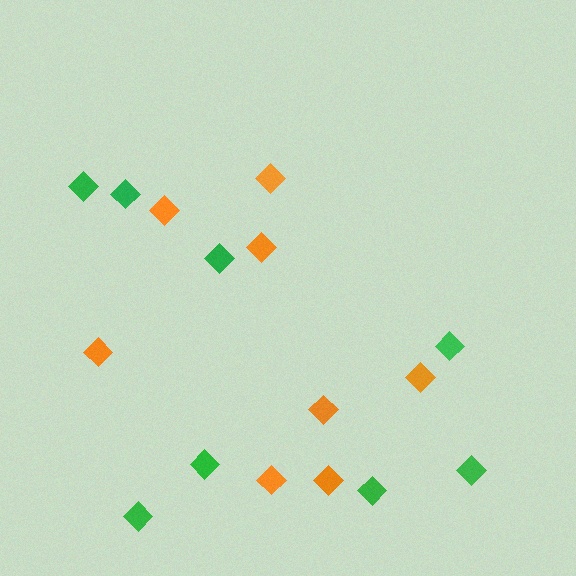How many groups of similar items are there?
There are 2 groups: one group of green diamonds (8) and one group of orange diamonds (8).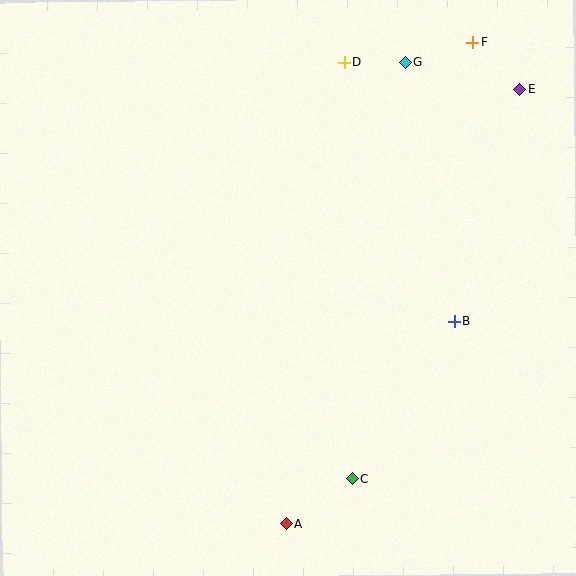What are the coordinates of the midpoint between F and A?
The midpoint between F and A is at (379, 283).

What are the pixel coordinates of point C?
Point C is at (352, 479).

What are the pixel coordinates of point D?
Point D is at (344, 63).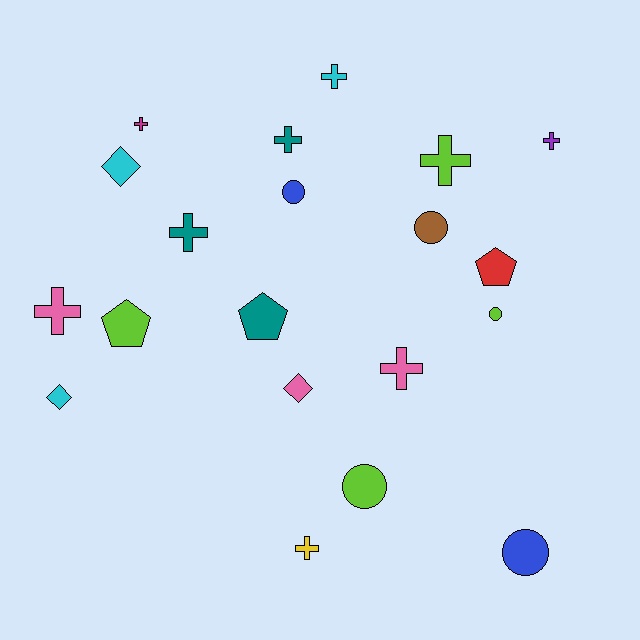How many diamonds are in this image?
There are 3 diamonds.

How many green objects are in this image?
There are no green objects.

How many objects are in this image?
There are 20 objects.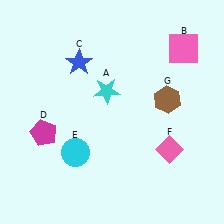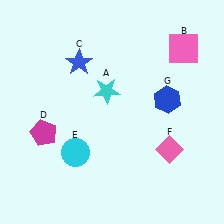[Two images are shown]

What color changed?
The hexagon (G) changed from brown in Image 1 to blue in Image 2.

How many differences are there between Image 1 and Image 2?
There is 1 difference between the two images.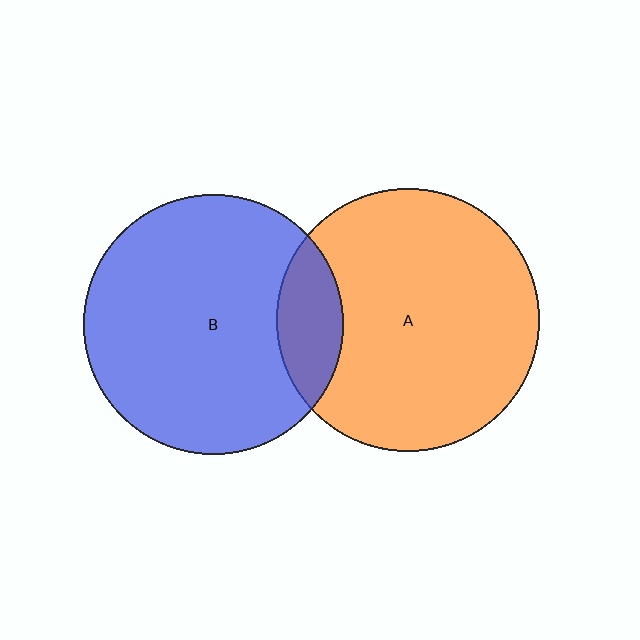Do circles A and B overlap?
Yes.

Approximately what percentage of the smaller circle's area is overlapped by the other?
Approximately 15%.